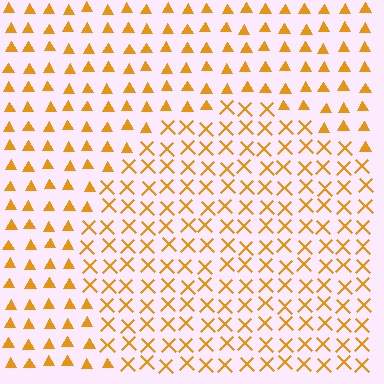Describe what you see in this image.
The image is filled with small orange elements arranged in a uniform grid. A circle-shaped region contains X marks, while the surrounding area contains triangles. The boundary is defined purely by the change in element shape.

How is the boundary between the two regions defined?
The boundary is defined by a change in element shape: X marks inside vs. triangles outside. All elements share the same color and spacing.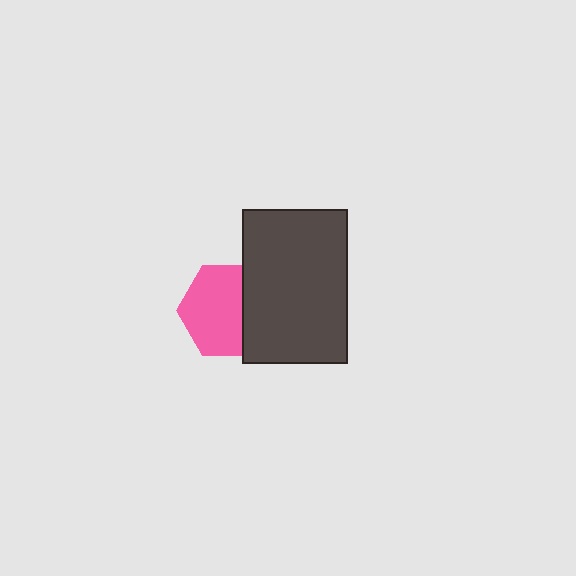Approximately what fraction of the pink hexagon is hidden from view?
Roughly 34% of the pink hexagon is hidden behind the dark gray rectangle.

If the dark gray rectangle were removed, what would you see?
You would see the complete pink hexagon.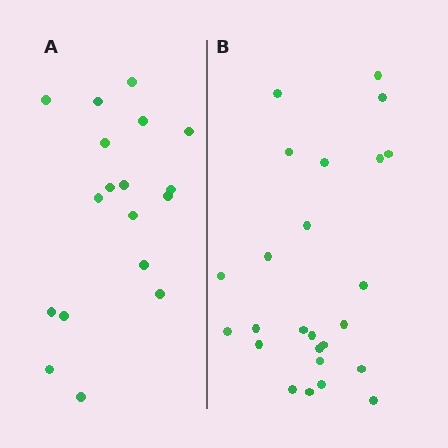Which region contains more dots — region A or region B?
Region B (the right region) has more dots.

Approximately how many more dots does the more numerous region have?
Region B has roughly 8 or so more dots than region A.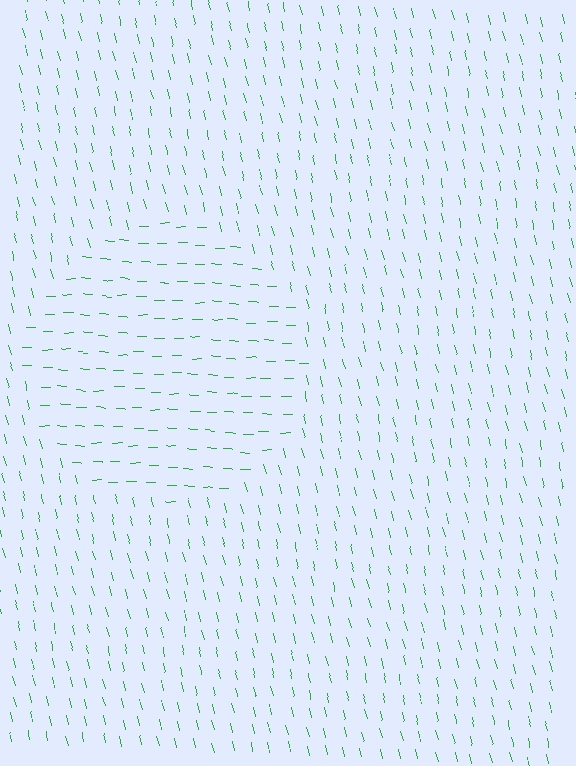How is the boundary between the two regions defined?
The boundary is defined purely by a change in line orientation (approximately 76 degrees difference). All lines are the same color and thickness.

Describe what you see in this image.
The image is filled with small green line segments. A circle region in the image has lines oriented differently from the surrounding lines, creating a visible texture boundary.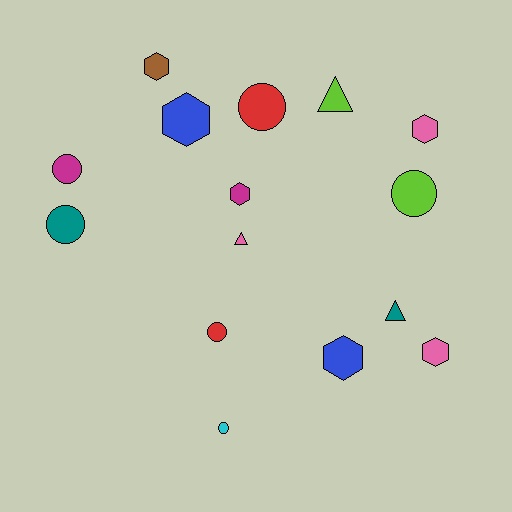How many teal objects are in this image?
There are 2 teal objects.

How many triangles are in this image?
There are 3 triangles.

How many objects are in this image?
There are 15 objects.